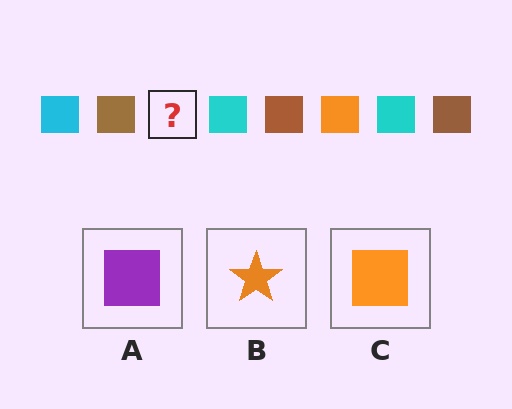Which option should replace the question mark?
Option C.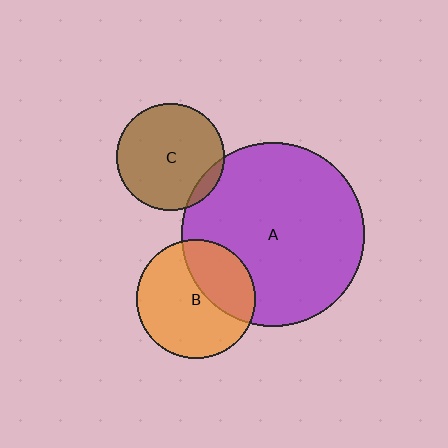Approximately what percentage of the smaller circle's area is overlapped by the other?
Approximately 35%.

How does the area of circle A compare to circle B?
Approximately 2.4 times.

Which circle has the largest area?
Circle A (purple).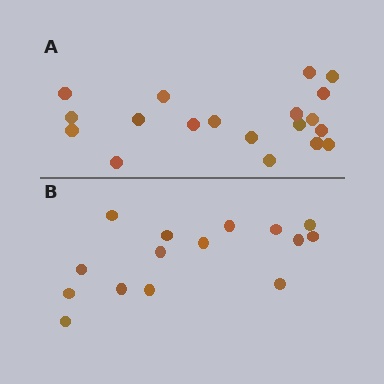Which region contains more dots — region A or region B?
Region A (the top region) has more dots.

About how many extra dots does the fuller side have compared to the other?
Region A has about 4 more dots than region B.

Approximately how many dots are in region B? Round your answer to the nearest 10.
About 20 dots. (The exact count is 15, which rounds to 20.)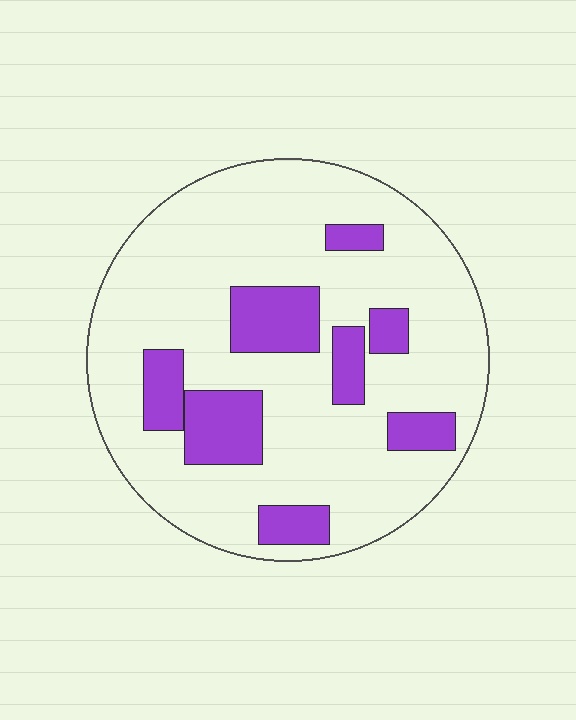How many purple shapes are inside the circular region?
8.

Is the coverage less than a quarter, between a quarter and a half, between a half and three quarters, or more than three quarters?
Less than a quarter.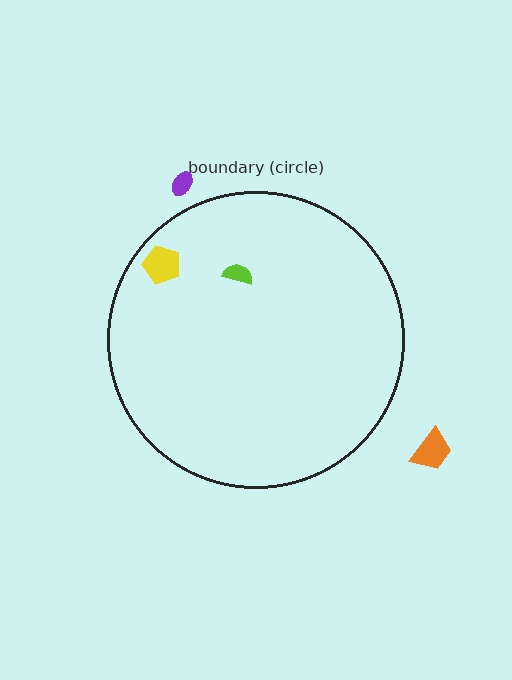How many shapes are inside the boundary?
2 inside, 2 outside.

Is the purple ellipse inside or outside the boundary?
Outside.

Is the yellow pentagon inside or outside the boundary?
Inside.